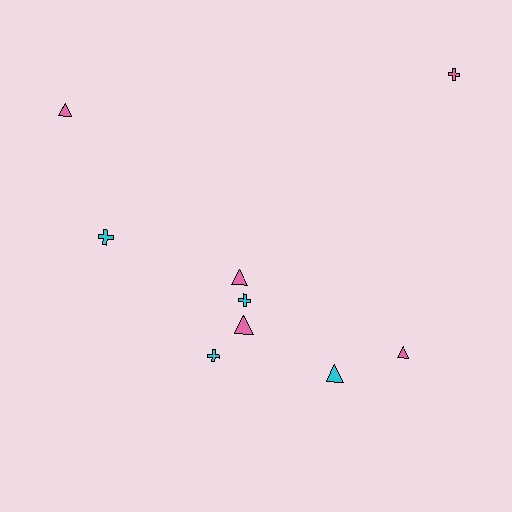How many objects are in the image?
There are 9 objects.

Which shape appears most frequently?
Triangle, with 5 objects.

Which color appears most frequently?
Pink, with 5 objects.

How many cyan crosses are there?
There are 3 cyan crosses.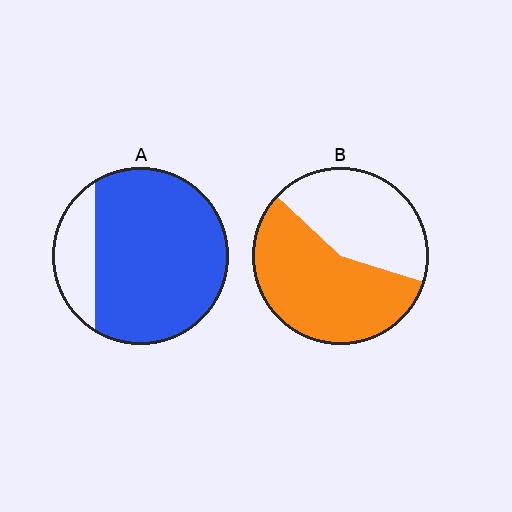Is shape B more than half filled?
Yes.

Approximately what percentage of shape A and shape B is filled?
A is approximately 80% and B is approximately 55%.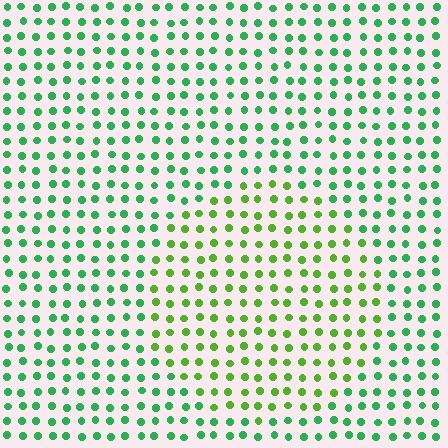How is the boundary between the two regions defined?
The boundary is defined purely by a slight shift in hue (about 35 degrees). Spacing, size, and orientation are identical on both sides.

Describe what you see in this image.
The image is filled with small green elements in a uniform arrangement. A circle-shaped region is visible where the elements are tinted to a slightly different hue, forming a subtle color boundary.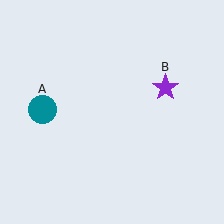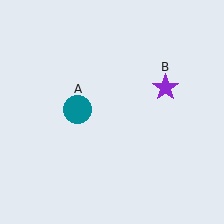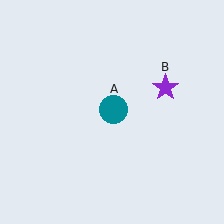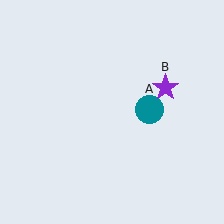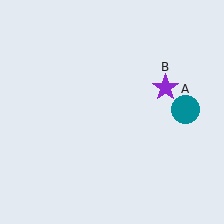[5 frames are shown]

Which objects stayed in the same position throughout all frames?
Purple star (object B) remained stationary.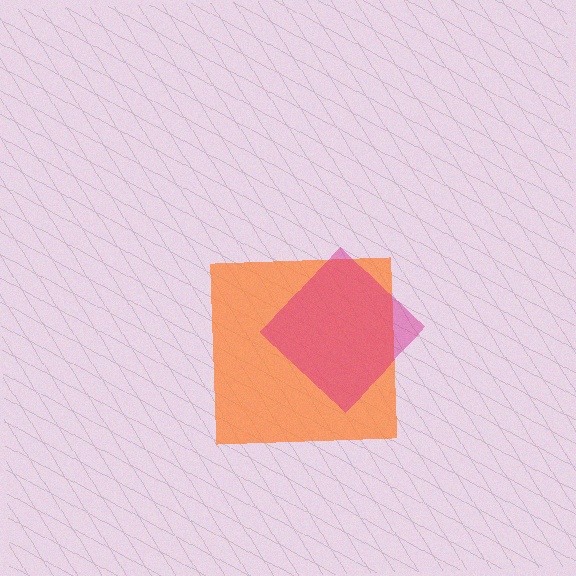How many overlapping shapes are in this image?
There are 2 overlapping shapes in the image.